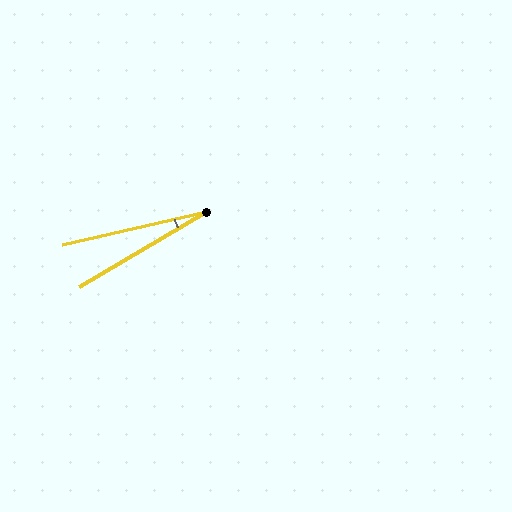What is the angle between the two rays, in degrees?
Approximately 17 degrees.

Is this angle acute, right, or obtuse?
It is acute.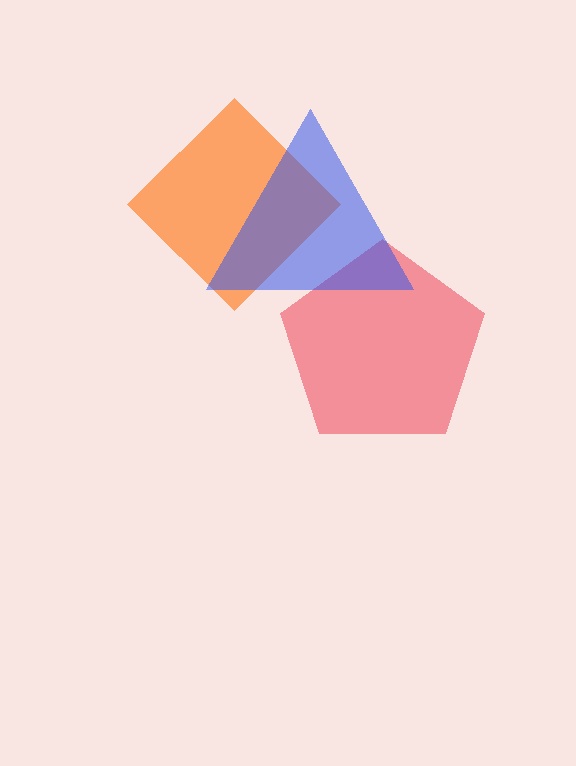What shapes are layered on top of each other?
The layered shapes are: a red pentagon, an orange diamond, a blue triangle.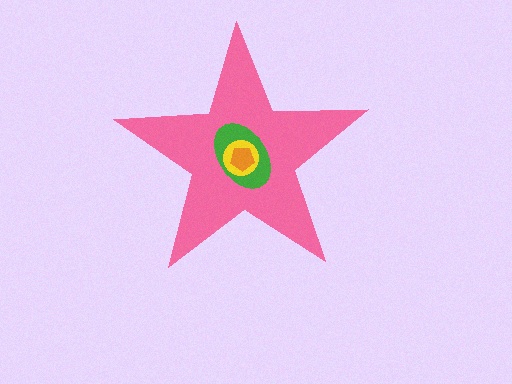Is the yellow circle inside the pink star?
Yes.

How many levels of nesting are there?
4.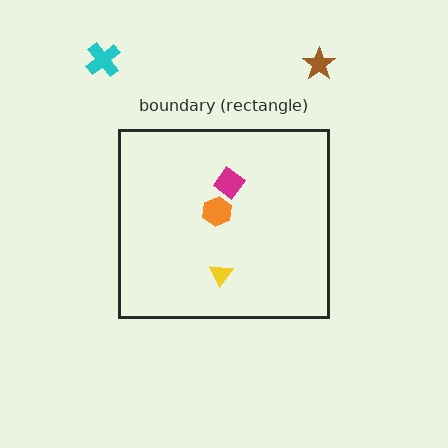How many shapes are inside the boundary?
3 inside, 2 outside.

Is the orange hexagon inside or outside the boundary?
Inside.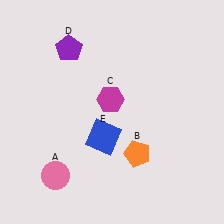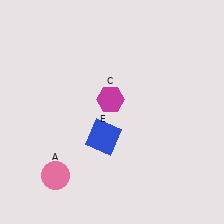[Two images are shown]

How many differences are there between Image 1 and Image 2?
There are 2 differences between the two images.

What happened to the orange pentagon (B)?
The orange pentagon (B) was removed in Image 2. It was in the bottom-right area of Image 1.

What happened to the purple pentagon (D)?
The purple pentagon (D) was removed in Image 2. It was in the top-left area of Image 1.